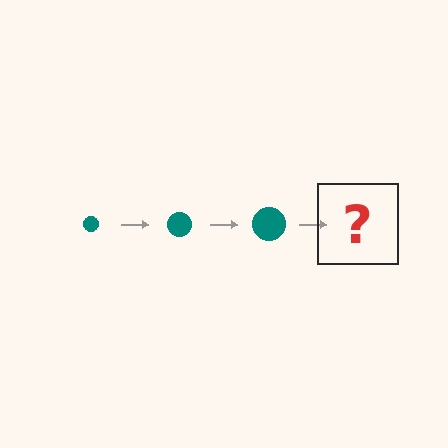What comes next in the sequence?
The next element should be a teal circle, larger than the previous one.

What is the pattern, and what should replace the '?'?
The pattern is that the circle gets progressively larger each step. The '?' should be a teal circle, larger than the previous one.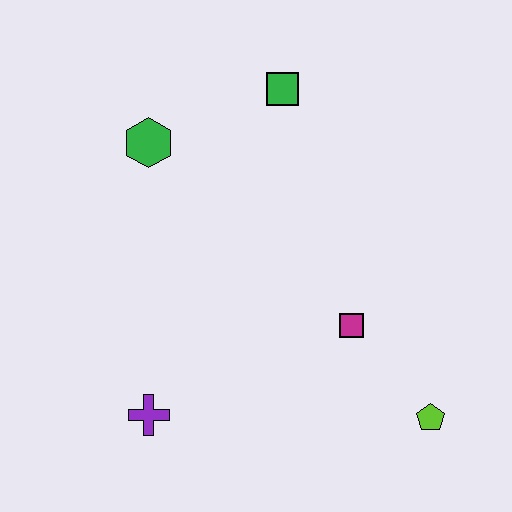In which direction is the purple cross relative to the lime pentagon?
The purple cross is to the left of the lime pentagon.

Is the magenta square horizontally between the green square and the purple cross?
No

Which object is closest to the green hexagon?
The green square is closest to the green hexagon.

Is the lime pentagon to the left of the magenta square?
No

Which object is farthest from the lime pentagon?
The green hexagon is farthest from the lime pentagon.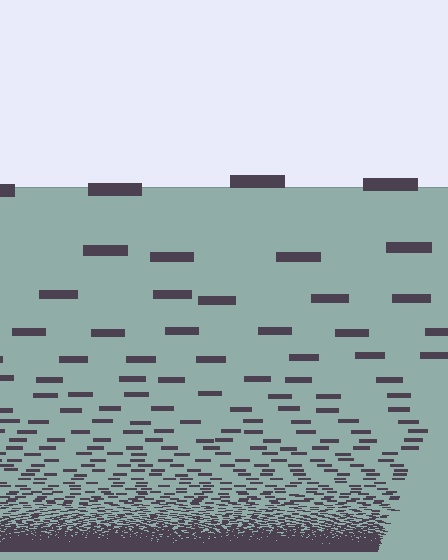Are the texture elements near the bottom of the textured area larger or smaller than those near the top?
Smaller. The gradient is inverted — elements near the bottom are smaller and denser.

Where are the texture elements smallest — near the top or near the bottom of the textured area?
Near the bottom.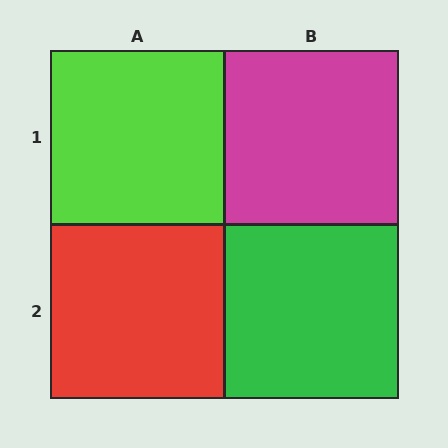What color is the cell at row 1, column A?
Lime.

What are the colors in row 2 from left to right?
Red, green.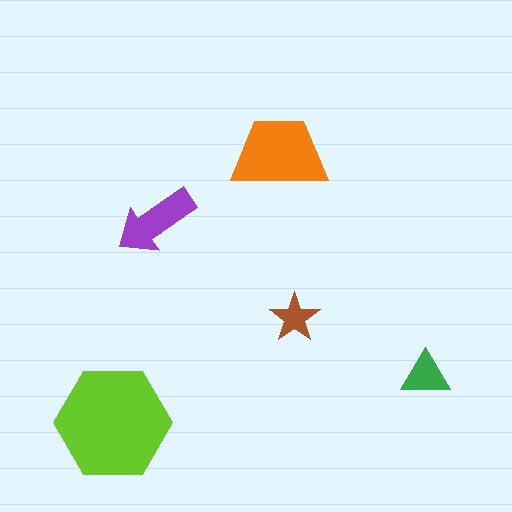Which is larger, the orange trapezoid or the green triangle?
The orange trapezoid.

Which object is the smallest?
The brown star.